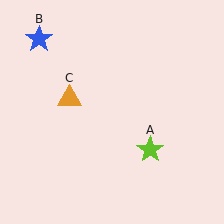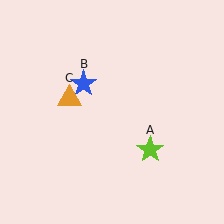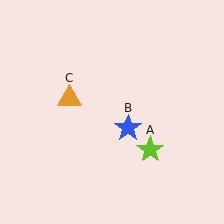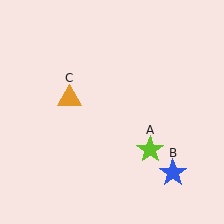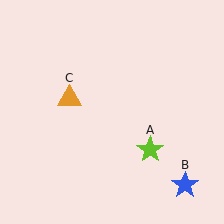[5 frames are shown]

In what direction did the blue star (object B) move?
The blue star (object B) moved down and to the right.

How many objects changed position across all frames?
1 object changed position: blue star (object B).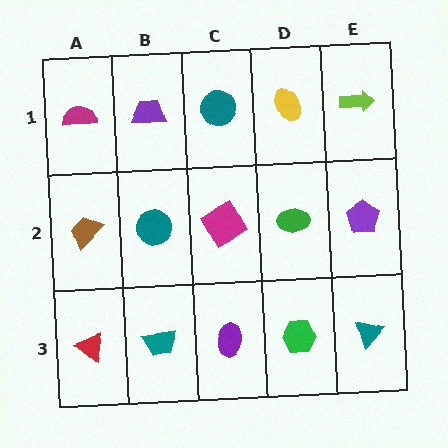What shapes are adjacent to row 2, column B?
A purple trapezoid (row 1, column B), a teal trapezoid (row 3, column B), a brown trapezoid (row 2, column A), a magenta diamond (row 2, column C).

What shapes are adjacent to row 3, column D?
A green ellipse (row 2, column D), a purple ellipse (row 3, column C), a teal triangle (row 3, column E).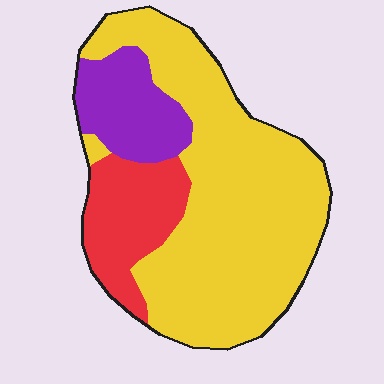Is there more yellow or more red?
Yellow.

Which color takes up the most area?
Yellow, at roughly 65%.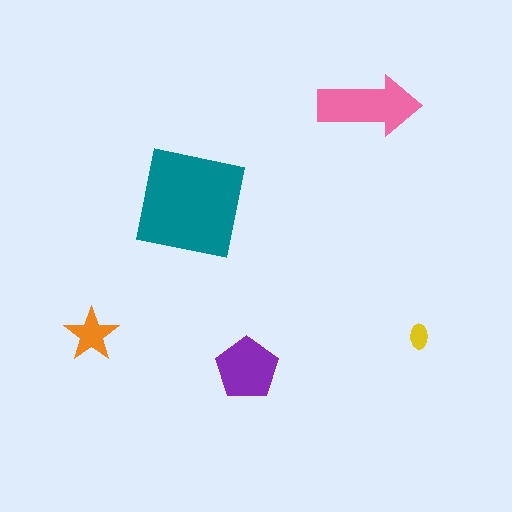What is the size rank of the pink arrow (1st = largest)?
2nd.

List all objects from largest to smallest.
The teal square, the pink arrow, the purple pentagon, the orange star, the yellow ellipse.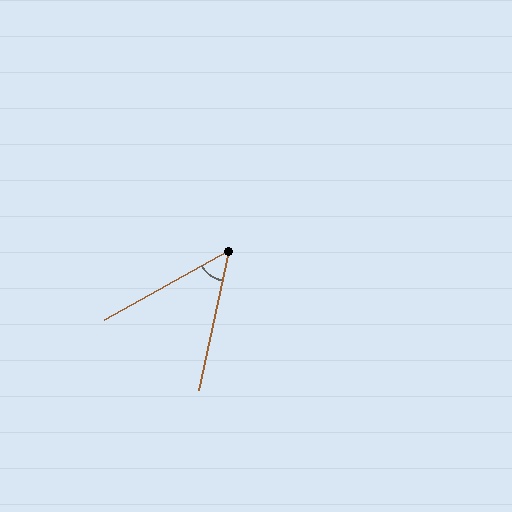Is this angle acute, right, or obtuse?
It is acute.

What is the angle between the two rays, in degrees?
Approximately 48 degrees.